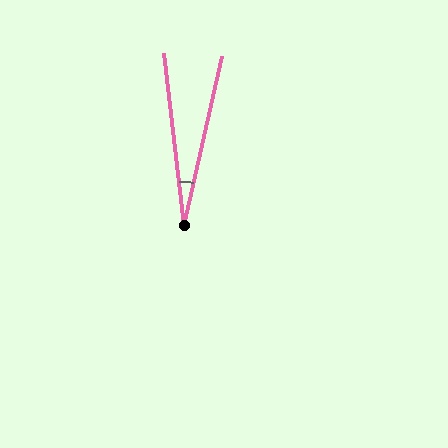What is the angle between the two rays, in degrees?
Approximately 19 degrees.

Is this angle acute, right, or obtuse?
It is acute.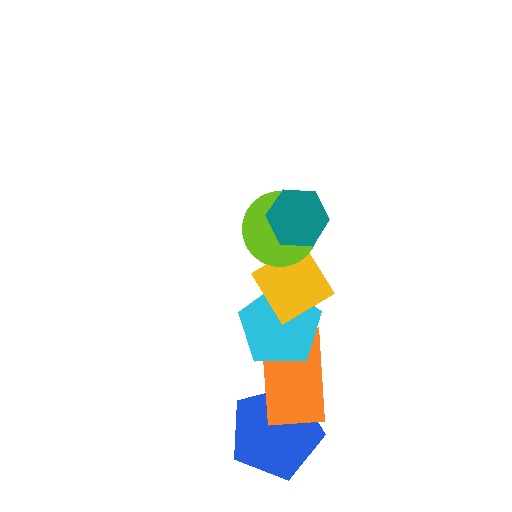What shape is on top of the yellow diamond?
The lime circle is on top of the yellow diamond.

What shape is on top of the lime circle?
The teal hexagon is on top of the lime circle.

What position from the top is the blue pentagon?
The blue pentagon is 6th from the top.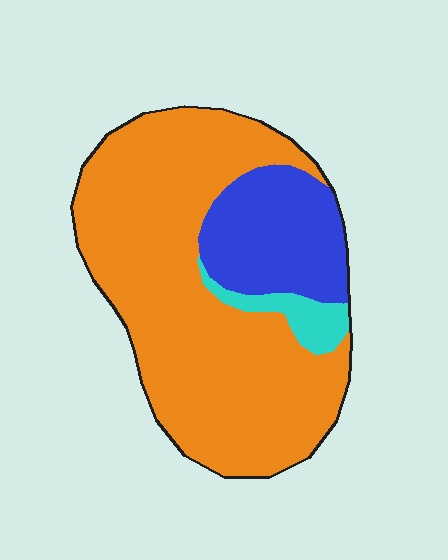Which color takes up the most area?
Orange, at roughly 75%.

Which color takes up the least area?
Cyan, at roughly 5%.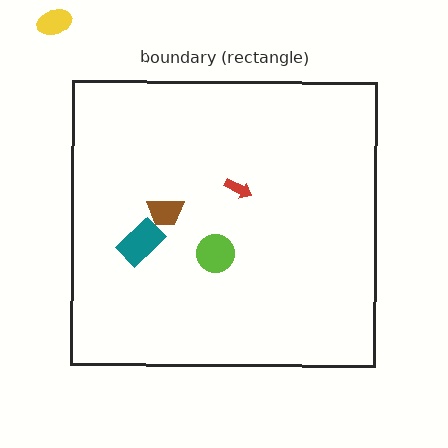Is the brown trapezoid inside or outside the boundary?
Inside.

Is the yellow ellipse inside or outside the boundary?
Outside.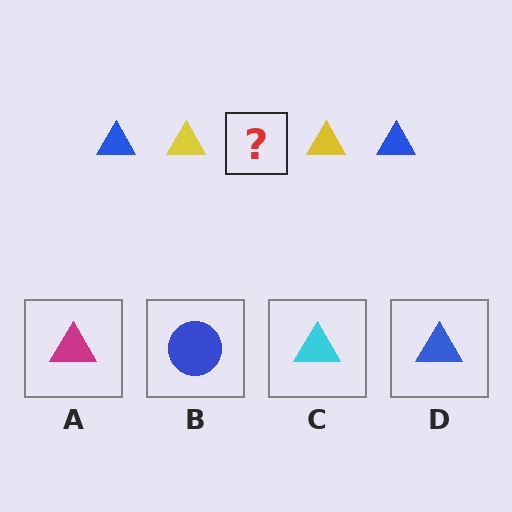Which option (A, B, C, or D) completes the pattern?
D.